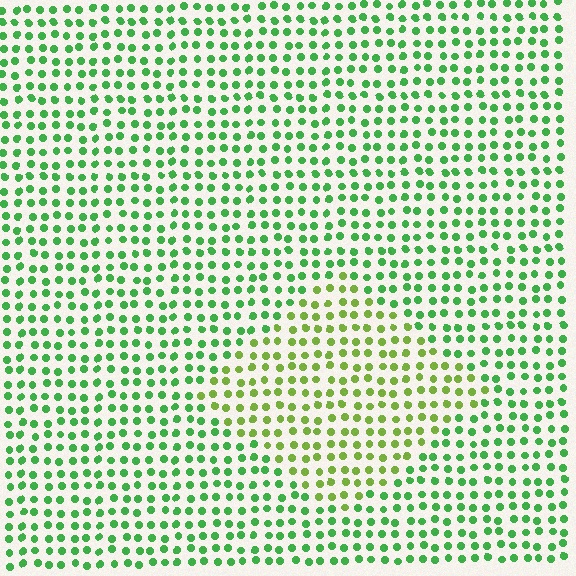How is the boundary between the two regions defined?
The boundary is defined purely by a slight shift in hue (about 35 degrees). Spacing, size, and orientation are identical on both sides.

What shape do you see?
I see a diamond.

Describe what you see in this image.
The image is filled with small green elements in a uniform arrangement. A diamond-shaped region is visible where the elements are tinted to a slightly different hue, forming a subtle color boundary.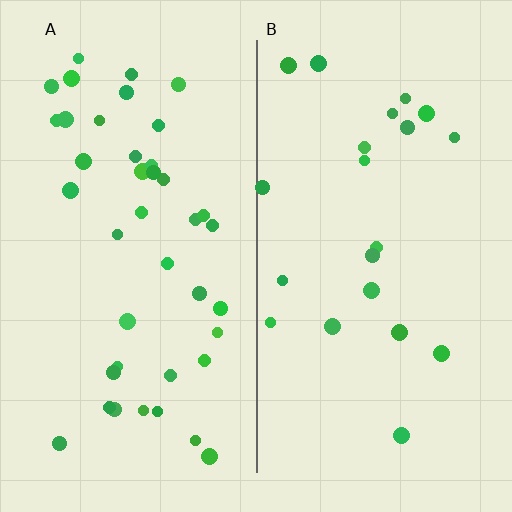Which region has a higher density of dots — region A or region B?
A (the left).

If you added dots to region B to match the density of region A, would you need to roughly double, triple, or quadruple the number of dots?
Approximately double.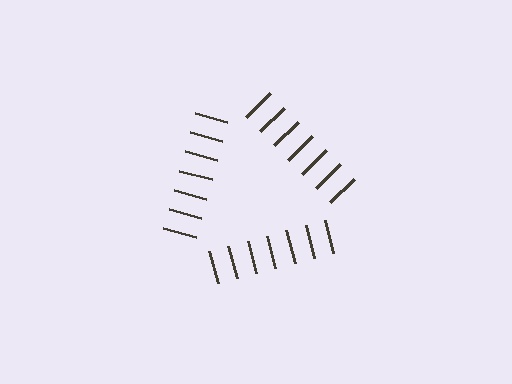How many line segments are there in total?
21 — 7 along each of the 3 edges.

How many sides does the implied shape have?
3 sides — the line-ends trace a triangle.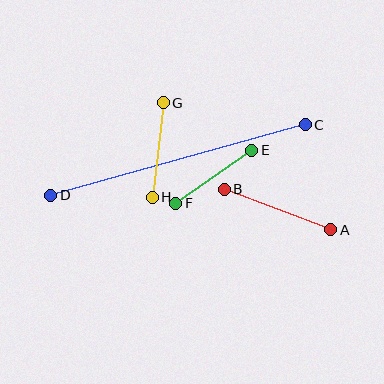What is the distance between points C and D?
The distance is approximately 264 pixels.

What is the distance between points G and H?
The distance is approximately 95 pixels.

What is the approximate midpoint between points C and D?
The midpoint is at approximately (178, 160) pixels.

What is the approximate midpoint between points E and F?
The midpoint is at approximately (214, 177) pixels.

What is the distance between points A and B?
The distance is approximately 114 pixels.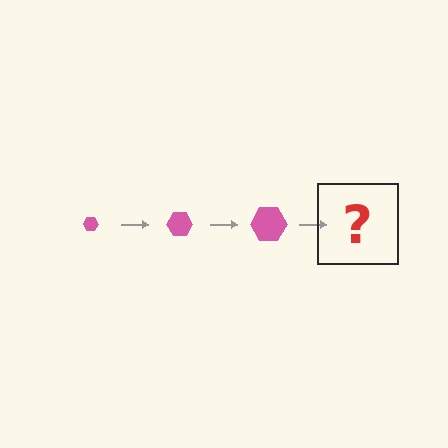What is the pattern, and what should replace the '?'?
The pattern is that the hexagon gets progressively larger each step. The '?' should be a pink hexagon, larger than the previous one.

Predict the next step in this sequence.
The next step is a pink hexagon, larger than the previous one.